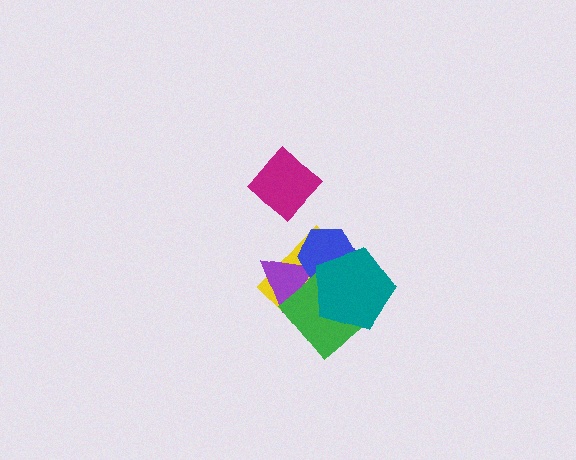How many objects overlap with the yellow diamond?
4 objects overlap with the yellow diamond.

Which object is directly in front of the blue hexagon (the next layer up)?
The green diamond is directly in front of the blue hexagon.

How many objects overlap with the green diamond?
4 objects overlap with the green diamond.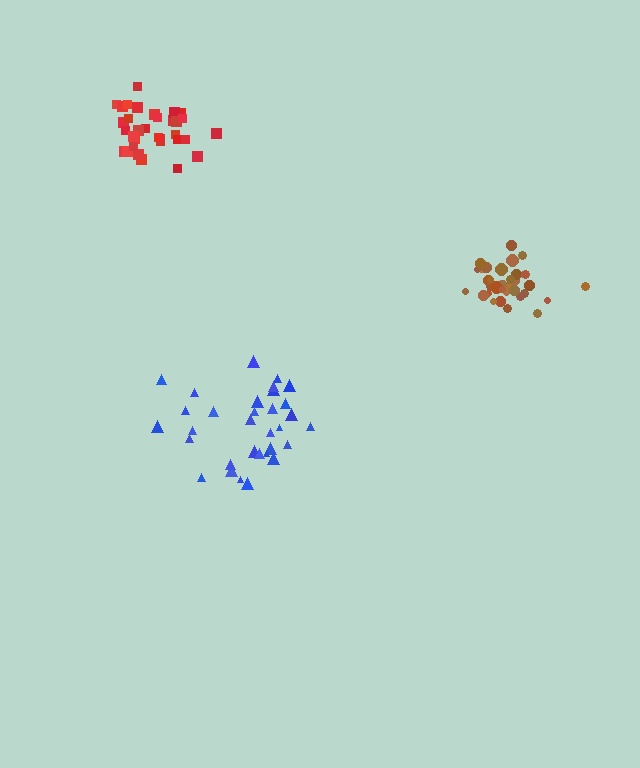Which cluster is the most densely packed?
Brown.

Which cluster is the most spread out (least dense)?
Blue.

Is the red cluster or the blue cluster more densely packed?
Red.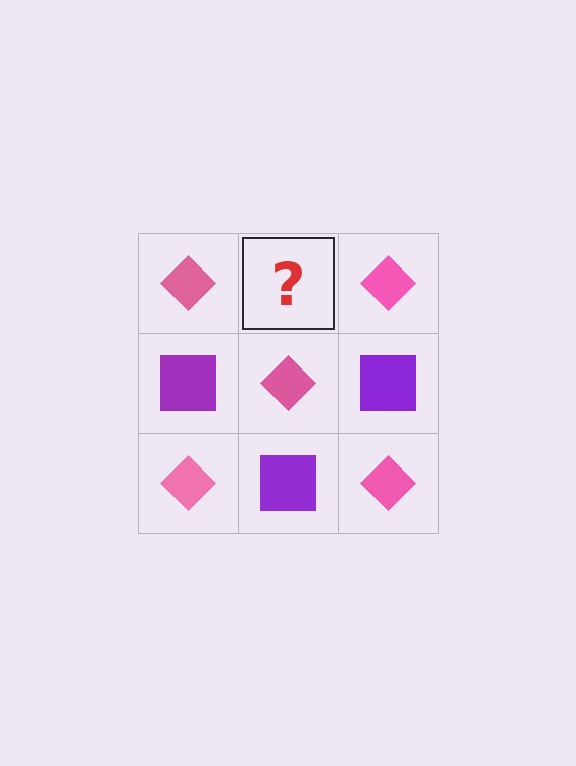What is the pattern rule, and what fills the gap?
The rule is that it alternates pink diamond and purple square in a checkerboard pattern. The gap should be filled with a purple square.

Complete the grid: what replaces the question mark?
The question mark should be replaced with a purple square.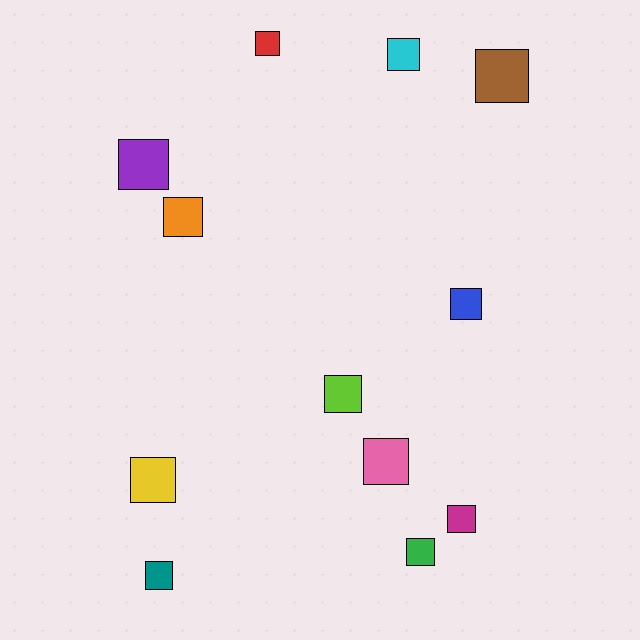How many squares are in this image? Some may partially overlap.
There are 12 squares.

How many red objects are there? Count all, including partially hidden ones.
There is 1 red object.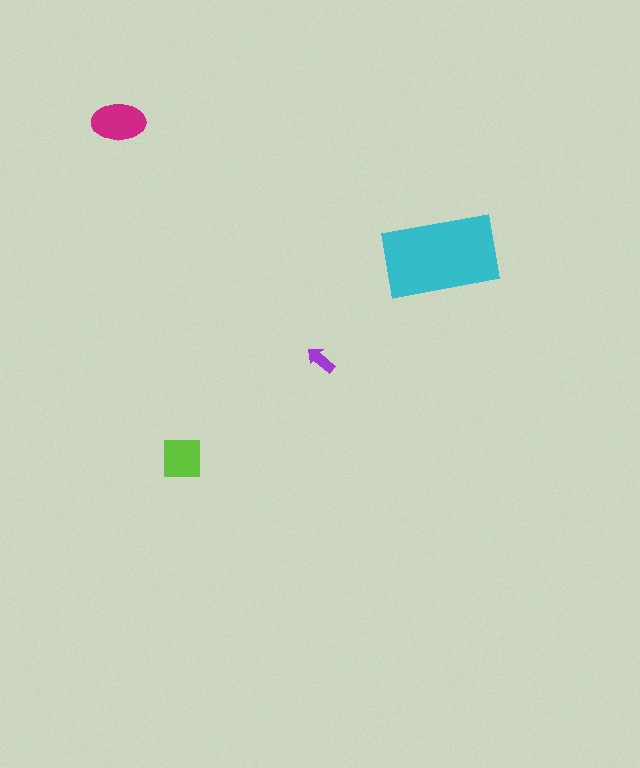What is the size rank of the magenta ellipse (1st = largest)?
2nd.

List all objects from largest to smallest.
The cyan rectangle, the magenta ellipse, the lime square, the purple arrow.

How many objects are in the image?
There are 4 objects in the image.